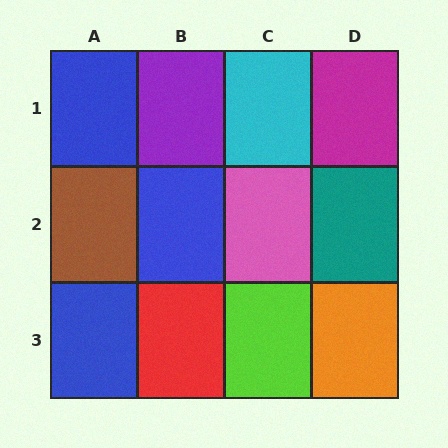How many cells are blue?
3 cells are blue.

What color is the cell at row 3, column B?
Red.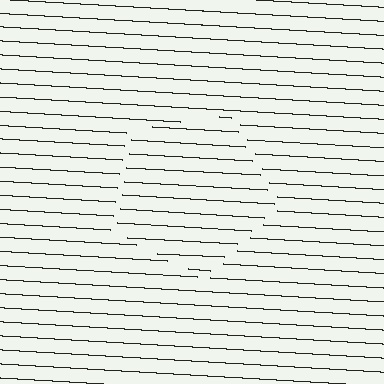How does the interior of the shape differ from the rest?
The interior of the shape contains the same grating, shifted by half a period — the contour is defined by the phase discontinuity where line-ends from the inner and outer gratings abut.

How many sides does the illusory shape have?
5 sides — the line-ends trace a pentagon.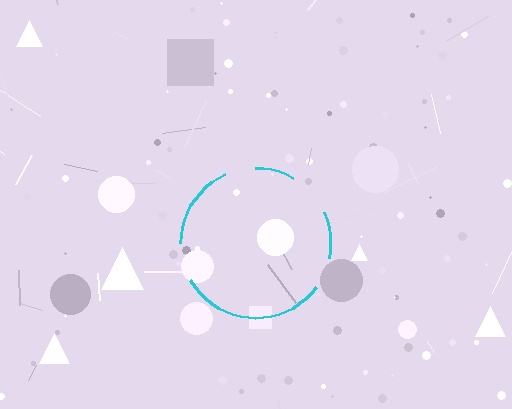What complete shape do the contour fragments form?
The contour fragments form a circle.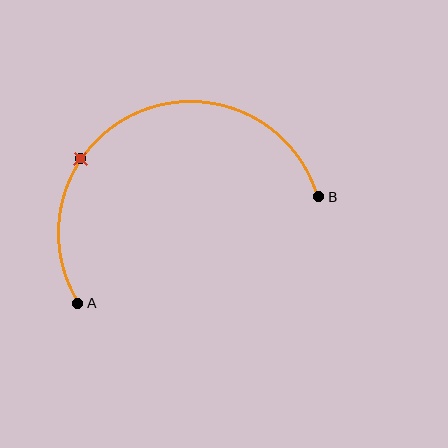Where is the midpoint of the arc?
The arc midpoint is the point on the curve farthest from the straight line joining A and B. It sits above that line.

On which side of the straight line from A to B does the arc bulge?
The arc bulges above the straight line connecting A and B.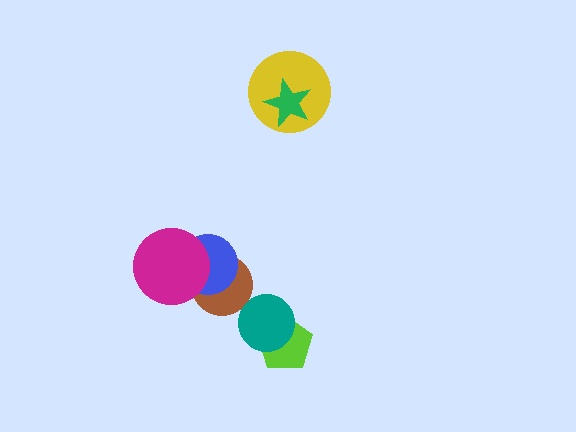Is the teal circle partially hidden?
No, no other shape covers it.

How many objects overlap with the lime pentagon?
1 object overlaps with the lime pentagon.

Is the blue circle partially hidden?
Yes, it is partially covered by another shape.